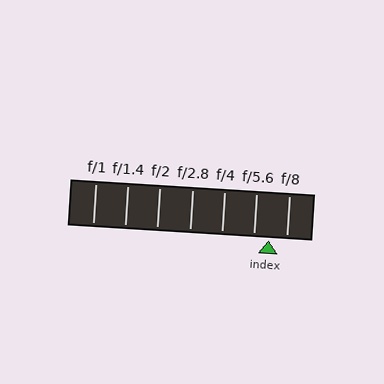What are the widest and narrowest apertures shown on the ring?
The widest aperture shown is f/1 and the narrowest is f/8.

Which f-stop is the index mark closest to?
The index mark is closest to f/5.6.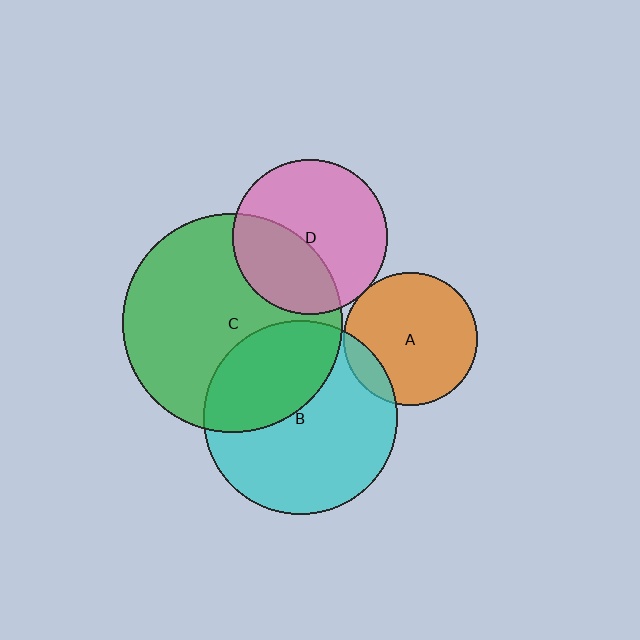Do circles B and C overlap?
Yes.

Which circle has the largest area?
Circle C (green).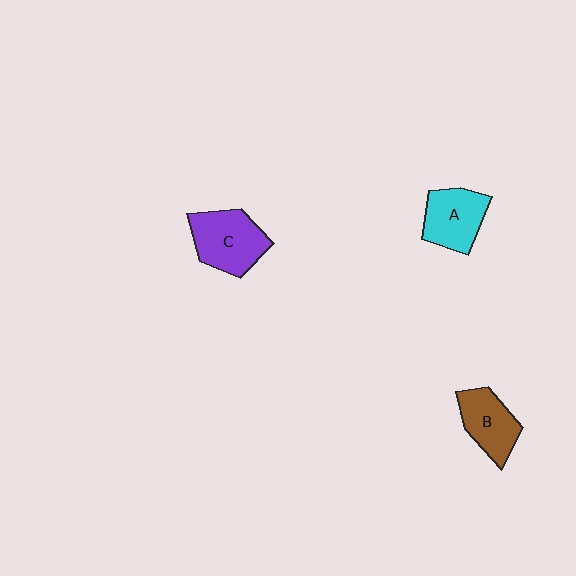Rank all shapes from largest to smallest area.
From largest to smallest: C (purple), A (cyan), B (brown).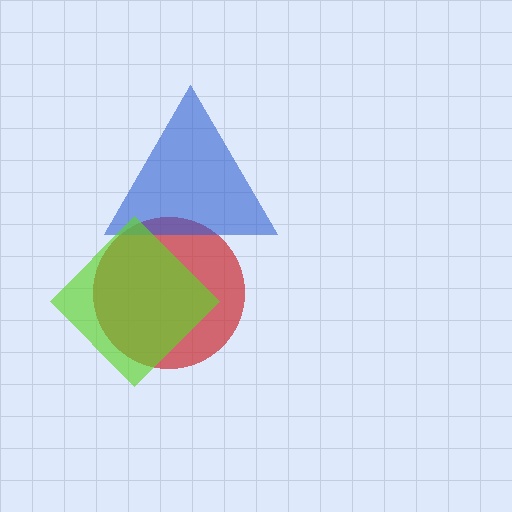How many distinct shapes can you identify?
There are 3 distinct shapes: a red circle, a blue triangle, a lime diamond.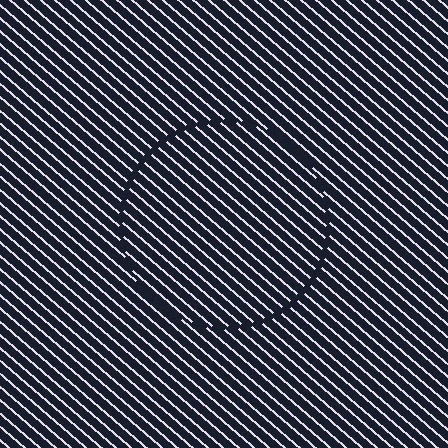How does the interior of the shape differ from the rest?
The interior of the shape contains the same grating, shifted by half a period — the contour is defined by the phase discontinuity where line-ends from the inner and outer gratings abut.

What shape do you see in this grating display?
An illusory circle. The interior of the shape contains the same grating, shifted by half a period — the contour is defined by the phase discontinuity where line-ends from the inner and outer gratings abut.